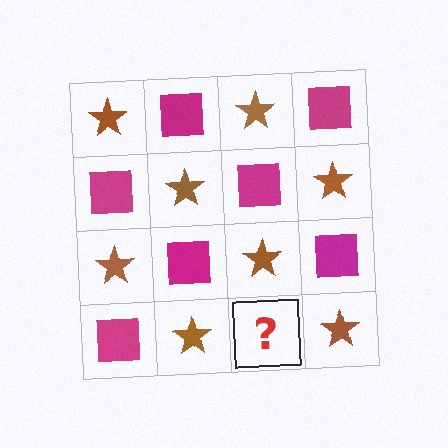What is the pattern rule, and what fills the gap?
The rule is that it alternates brown star and magenta square in a checkerboard pattern. The gap should be filled with a magenta square.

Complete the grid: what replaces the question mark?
The question mark should be replaced with a magenta square.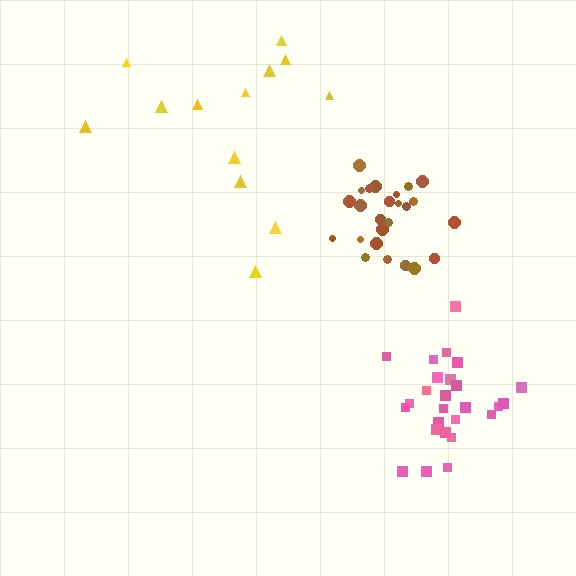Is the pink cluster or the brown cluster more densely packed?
Brown.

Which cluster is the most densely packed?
Brown.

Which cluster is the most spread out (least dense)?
Yellow.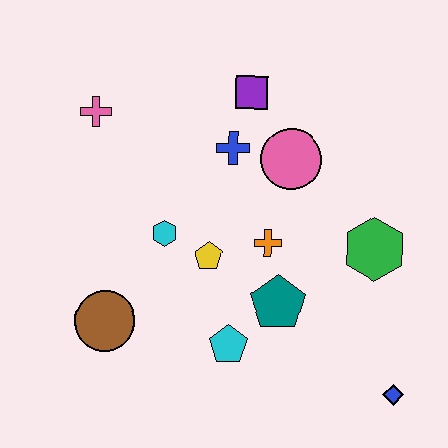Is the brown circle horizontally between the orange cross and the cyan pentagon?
No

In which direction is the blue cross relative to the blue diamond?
The blue cross is above the blue diamond.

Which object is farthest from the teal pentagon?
The pink cross is farthest from the teal pentagon.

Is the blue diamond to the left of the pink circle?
No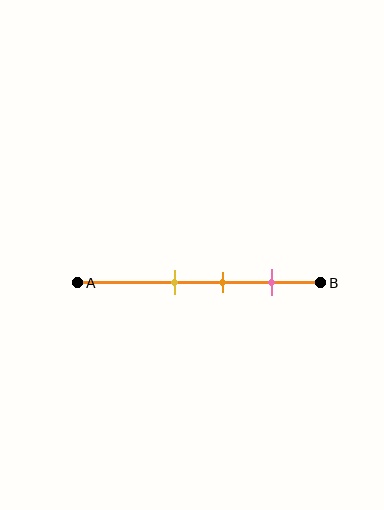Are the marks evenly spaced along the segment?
Yes, the marks are approximately evenly spaced.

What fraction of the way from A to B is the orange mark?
The orange mark is approximately 60% (0.6) of the way from A to B.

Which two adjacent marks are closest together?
The yellow and orange marks are the closest adjacent pair.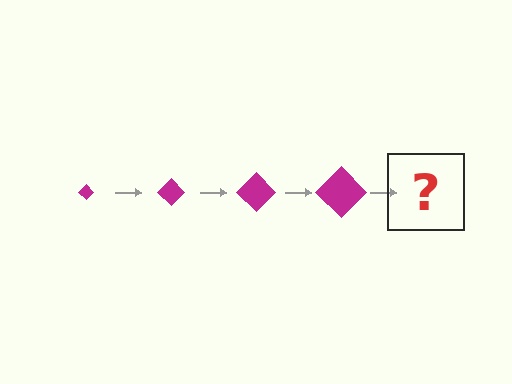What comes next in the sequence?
The next element should be a magenta diamond, larger than the previous one.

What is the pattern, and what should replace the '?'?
The pattern is that the diamond gets progressively larger each step. The '?' should be a magenta diamond, larger than the previous one.